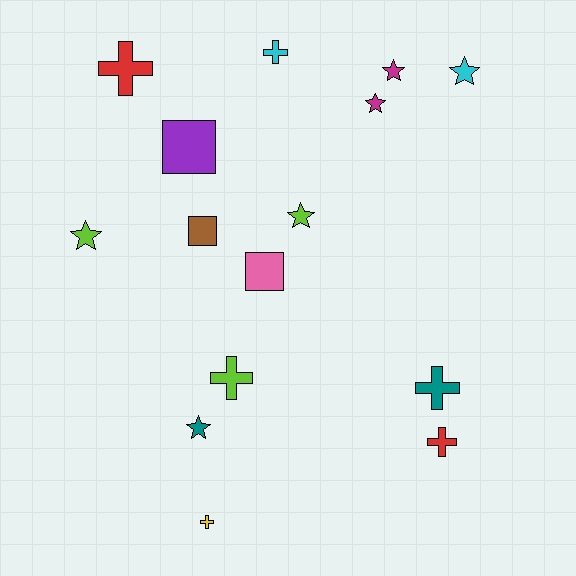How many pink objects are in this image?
There is 1 pink object.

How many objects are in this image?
There are 15 objects.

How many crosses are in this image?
There are 6 crosses.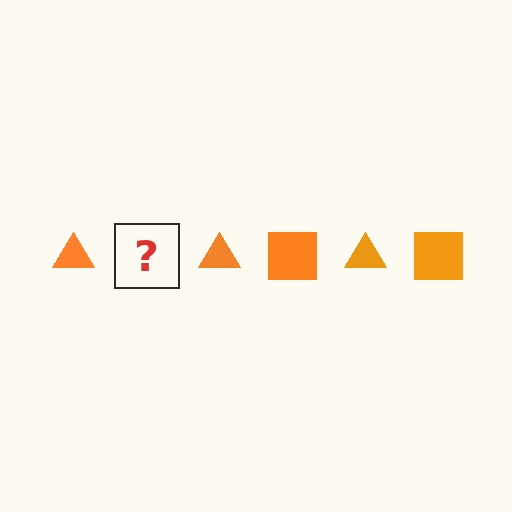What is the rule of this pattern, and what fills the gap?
The rule is that the pattern cycles through triangle, square shapes in orange. The gap should be filled with an orange square.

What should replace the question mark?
The question mark should be replaced with an orange square.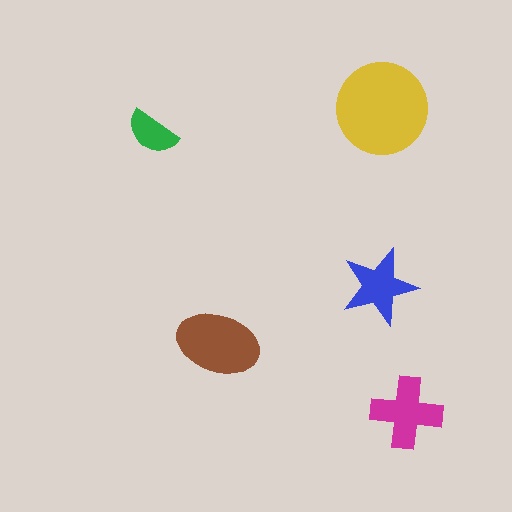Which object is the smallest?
The green semicircle.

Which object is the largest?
The yellow circle.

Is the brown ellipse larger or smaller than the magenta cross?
Larger.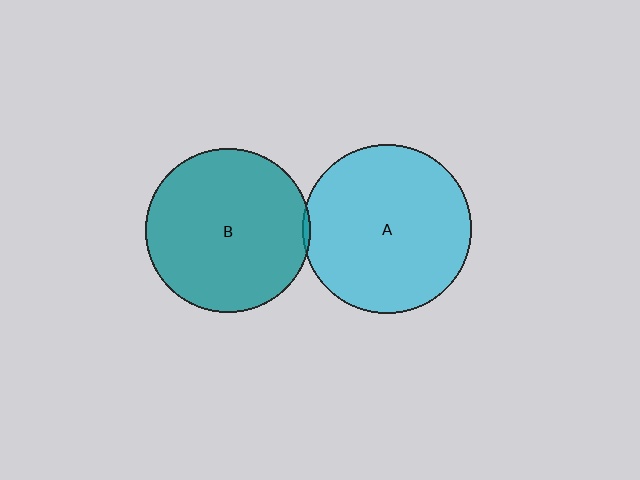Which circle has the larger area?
Circle A (cyan).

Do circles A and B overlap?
Yes.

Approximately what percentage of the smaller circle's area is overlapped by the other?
Approximately 5%.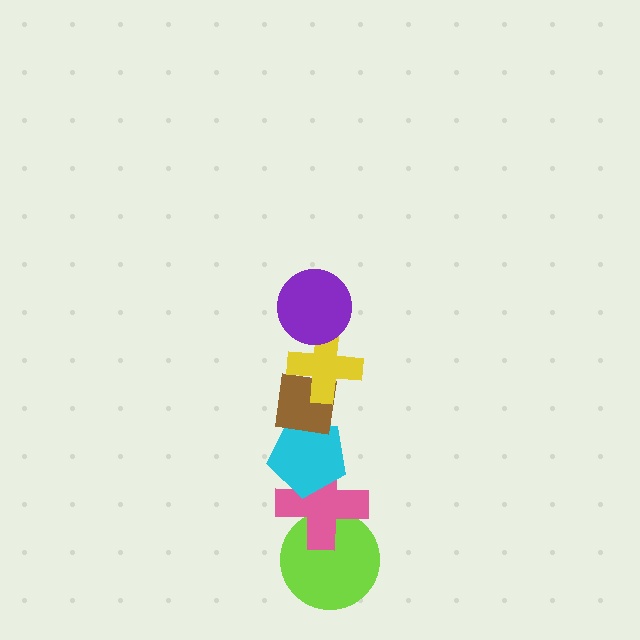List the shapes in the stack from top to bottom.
From top to bottom: the purple circle, the yellow cross, the brown square, the cyan pentagon, the pink cross, the lime circle.